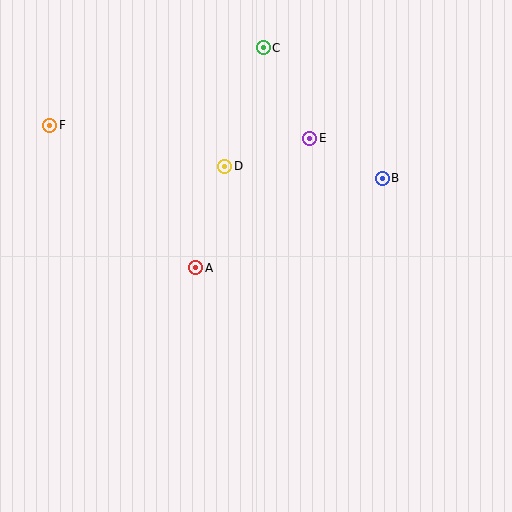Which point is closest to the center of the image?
Point A at (196, 268) is closest to the center.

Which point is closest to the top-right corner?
Point B is closest to the top-right corner.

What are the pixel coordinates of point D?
Point D is at (225, 166).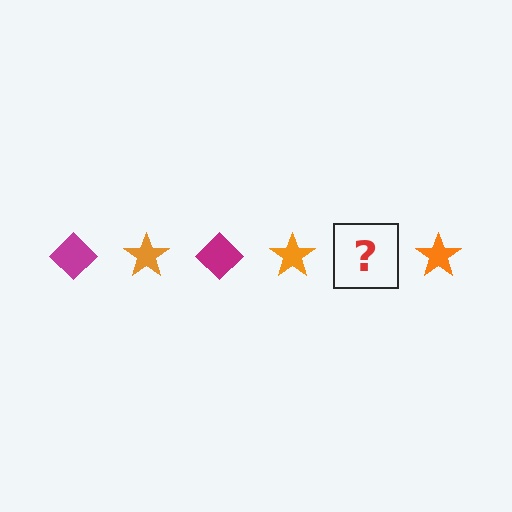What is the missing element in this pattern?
The missing element is a magenta diamond.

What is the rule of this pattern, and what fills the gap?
The rule is that the pattern alternates between magenta diamond and orange star. The gap should be filled with a magenta diamond.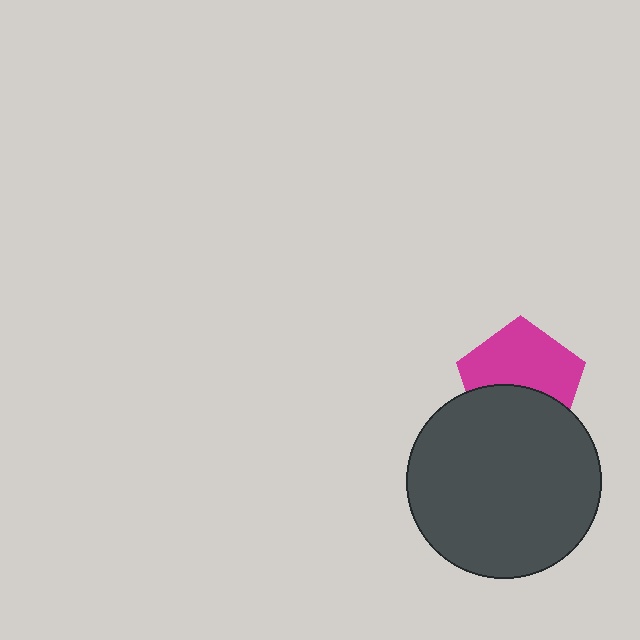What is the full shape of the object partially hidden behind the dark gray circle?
The partially hidden object is a magenta pentagon.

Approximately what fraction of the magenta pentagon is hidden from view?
Roughly 41% of the magenta pentagon is hidden behind the dark gray circle.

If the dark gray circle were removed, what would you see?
You would see the complete magenta pentagon.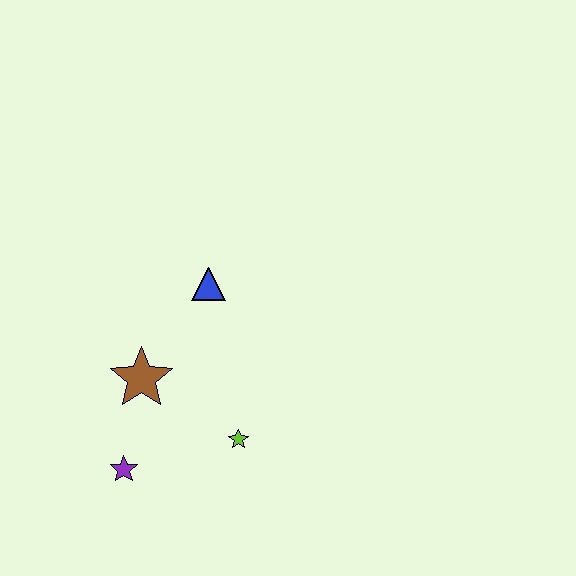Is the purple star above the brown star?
No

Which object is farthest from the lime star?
The blue triangle is farthest from the lime star.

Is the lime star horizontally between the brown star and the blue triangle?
No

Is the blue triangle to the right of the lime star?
No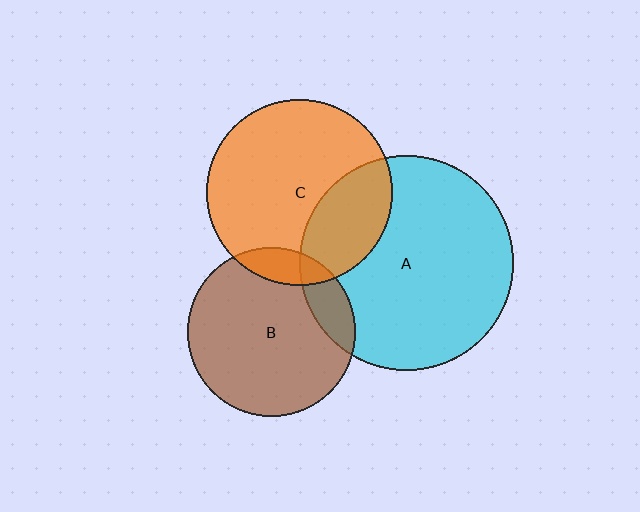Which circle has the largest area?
Circle A (cyan).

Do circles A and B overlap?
Yes.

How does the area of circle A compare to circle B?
Approximately 1.6 times.